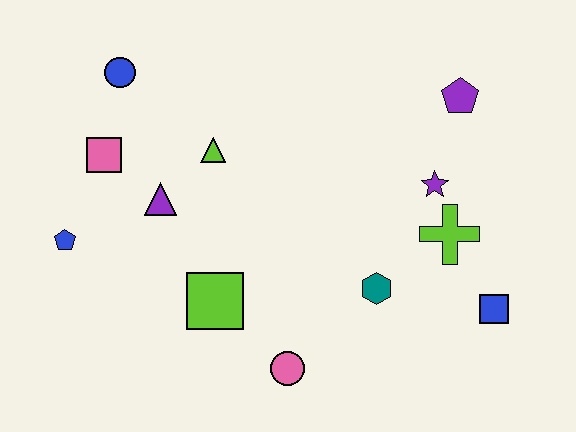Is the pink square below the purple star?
No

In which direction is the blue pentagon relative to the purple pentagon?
The blue pentagon is to the left of the purple pentagon.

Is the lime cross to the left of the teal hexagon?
No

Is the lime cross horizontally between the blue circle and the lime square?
No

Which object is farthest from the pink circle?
The blue circle is farthest from the pink circle.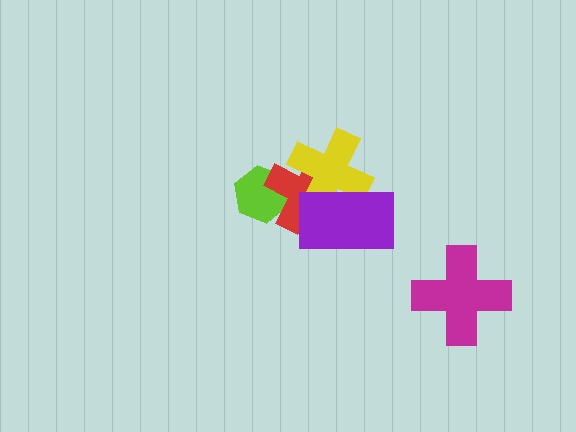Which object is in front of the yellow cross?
The purple rectangle is in front of the yellow cross.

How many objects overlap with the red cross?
3 objects overlap with the red cross.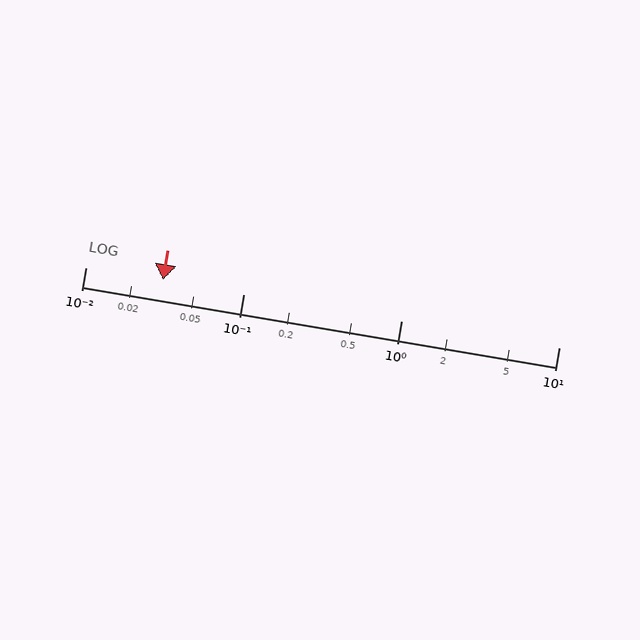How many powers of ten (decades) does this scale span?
The scale spans 3 decades, from 0.01 to 10.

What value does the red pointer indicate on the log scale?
The pointer indicates approximately 0.031.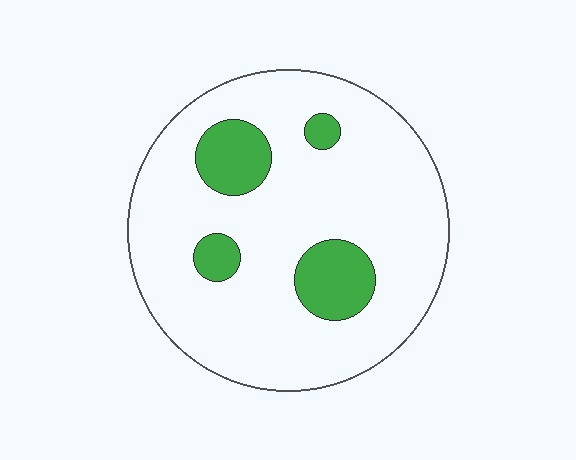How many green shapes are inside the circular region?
4.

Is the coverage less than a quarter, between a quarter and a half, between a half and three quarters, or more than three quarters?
Less than a quarter.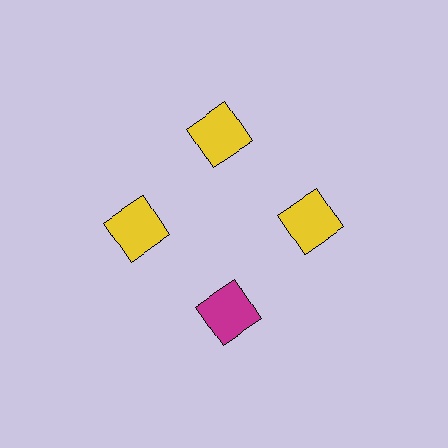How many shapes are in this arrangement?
There are 4 shapes arranged in a ring pattern.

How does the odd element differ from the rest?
It has a different color: magenta instead of yellow.